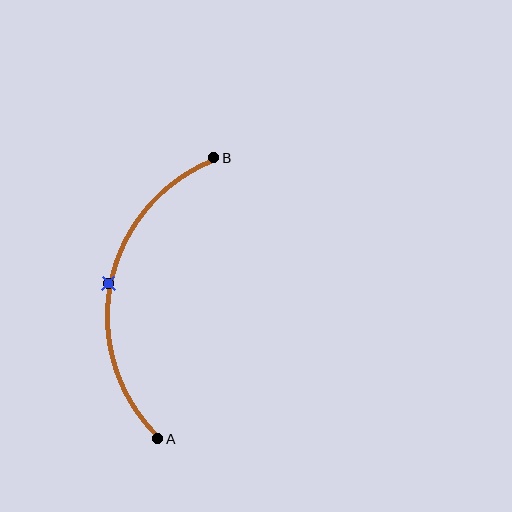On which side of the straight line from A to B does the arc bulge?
The arc bulges to the left of the straight line connecting A and B.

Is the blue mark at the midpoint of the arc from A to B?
Yes. The blue mark lies on the arc at equal arc-length from both A and B — it is the arc midpoint.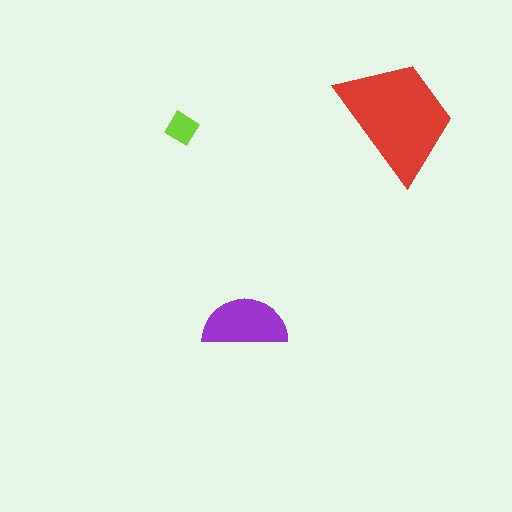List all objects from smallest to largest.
The lime diamond, the purple semicircle, the red trapezoid.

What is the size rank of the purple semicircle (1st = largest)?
2nd.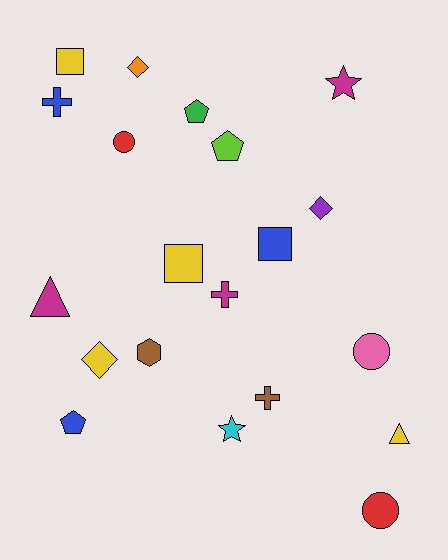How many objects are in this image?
There are 20 objects.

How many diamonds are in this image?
There are 3 diamonds.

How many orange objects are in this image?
There is 1 orange object.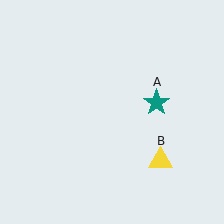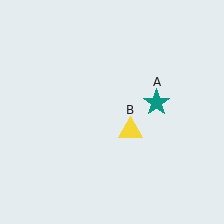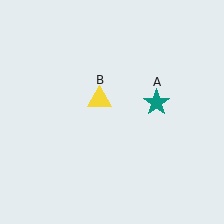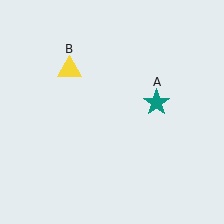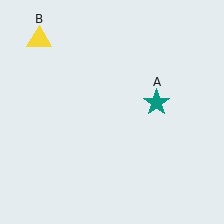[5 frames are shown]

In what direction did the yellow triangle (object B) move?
The yellow triangle (object B) moved up and to the left.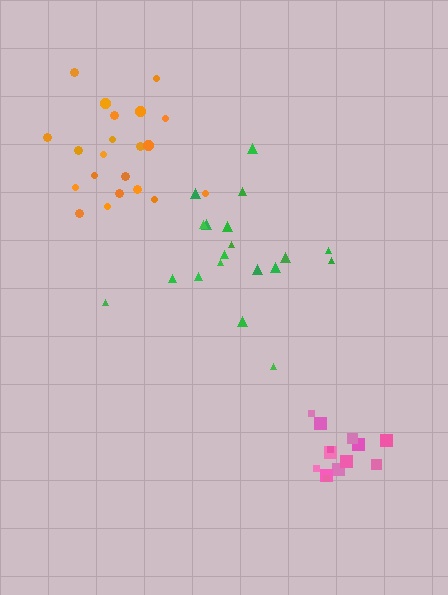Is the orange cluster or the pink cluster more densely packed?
Pink.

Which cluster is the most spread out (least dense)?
Green.